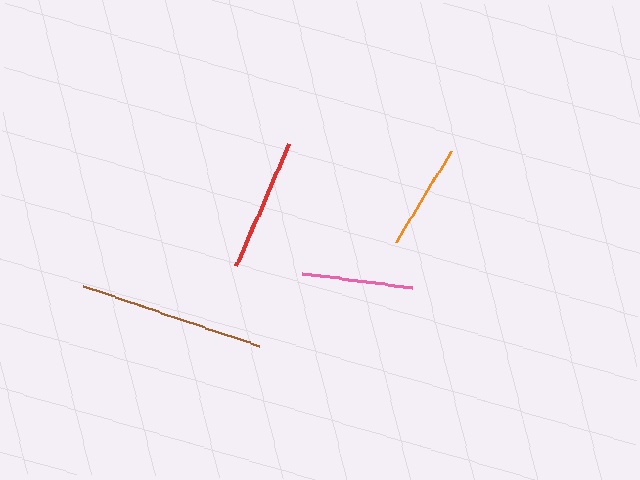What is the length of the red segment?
The red segment is approximately 133 pixels long.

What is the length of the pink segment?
The pink segment is approximately 110 pixels long.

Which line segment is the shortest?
The orange line is the shortest at approximately 106 pixels.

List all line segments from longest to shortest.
From longest to shortest: brown, red, pink, orange.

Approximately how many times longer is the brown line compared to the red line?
The brown line is approximately 1.4 times the length of the red line.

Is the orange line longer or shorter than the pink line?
The pink line is longer than the orange line.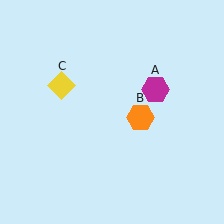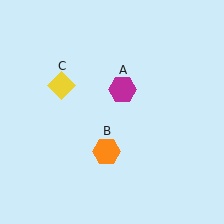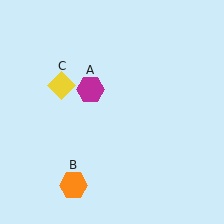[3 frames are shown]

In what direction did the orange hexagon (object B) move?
The orange hexagon (object B) moved down and to the left.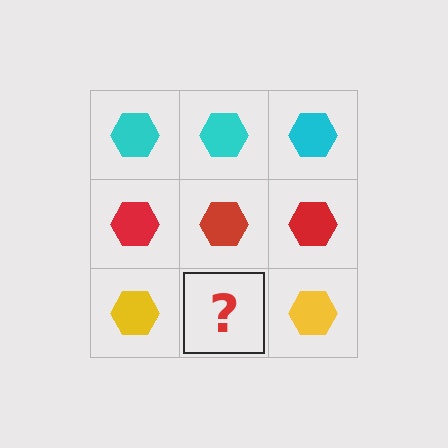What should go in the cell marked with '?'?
The missing cell should contain a yellow hexagon.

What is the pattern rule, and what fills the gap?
The rule is that each row has a consistent color. The gap should be filled with a yellow hexagon.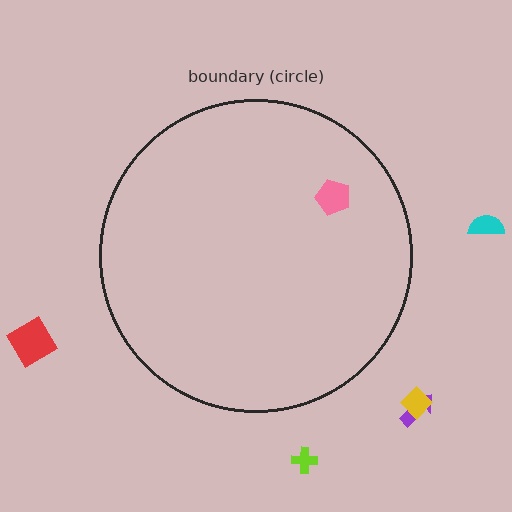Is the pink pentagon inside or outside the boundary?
Inside.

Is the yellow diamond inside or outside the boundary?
Outside.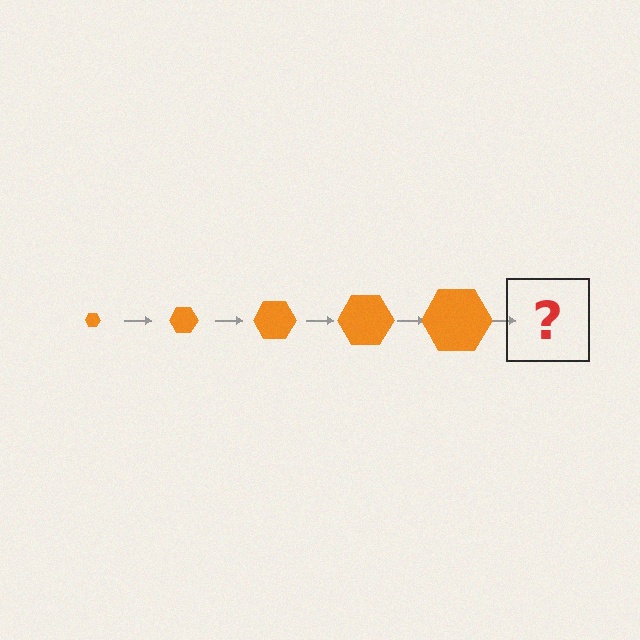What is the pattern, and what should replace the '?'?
The pattern is that the hexagon gets progressively larger each step. The '?' should be an orange hexagon, larger than the previous one.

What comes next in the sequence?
The next element should be an orange hexagon, larger than the previous one.